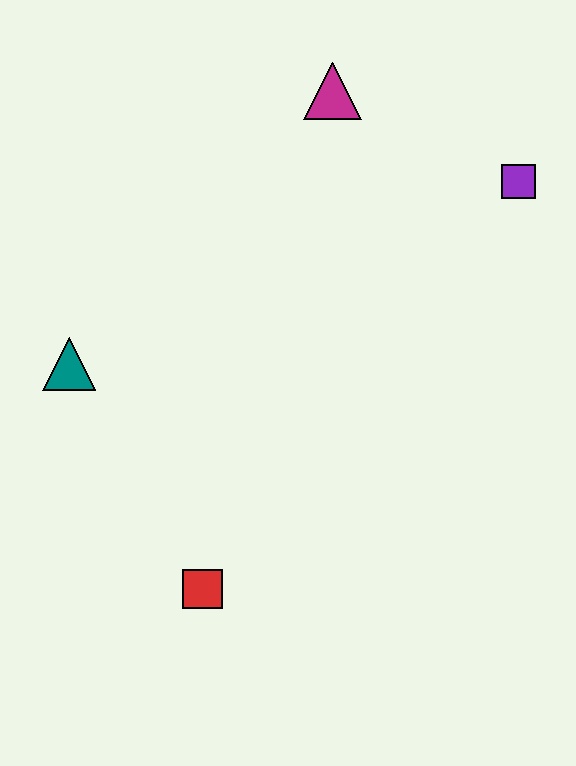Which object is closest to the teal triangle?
The red square is closest to the teal triangle.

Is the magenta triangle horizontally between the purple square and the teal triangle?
Yes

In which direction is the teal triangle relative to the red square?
The teal triangle is above the red square.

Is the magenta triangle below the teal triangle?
No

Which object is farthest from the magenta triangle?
The red square is farthest from the magenta triangle.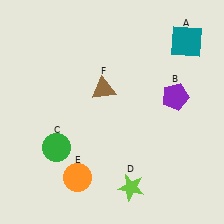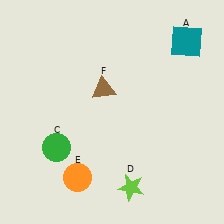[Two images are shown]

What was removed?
The purple pentagon (B) was removed in Image 2.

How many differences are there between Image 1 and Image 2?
There is 1 difference between the two images.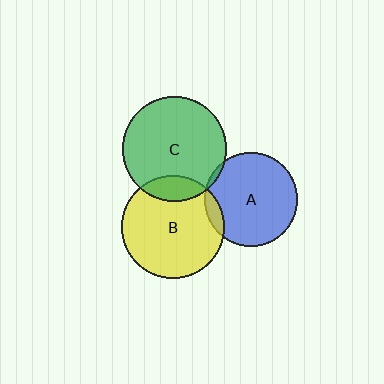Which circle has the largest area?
Circle C (green).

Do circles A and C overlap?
Yes.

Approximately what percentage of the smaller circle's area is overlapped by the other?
Approximately 5%.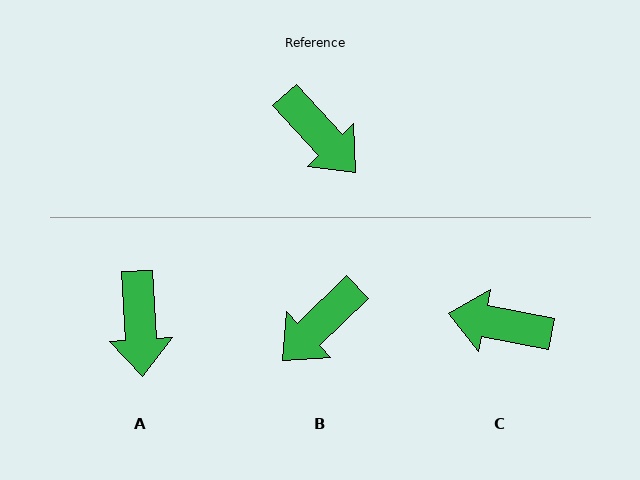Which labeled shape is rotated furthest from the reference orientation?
C, about 144 degrees away.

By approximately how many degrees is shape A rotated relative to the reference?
Approximately 39 degrees clockwise.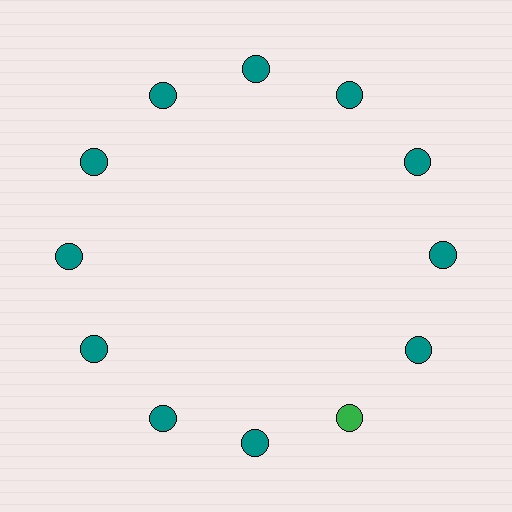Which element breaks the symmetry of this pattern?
The green circle at roughly the 5 o'clock position breaks the symmetry. All other shapes are teal circles.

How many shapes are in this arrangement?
There are 12 shapes arranged in a ring pattern.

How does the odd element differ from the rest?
It has a different color: green instead of teal.